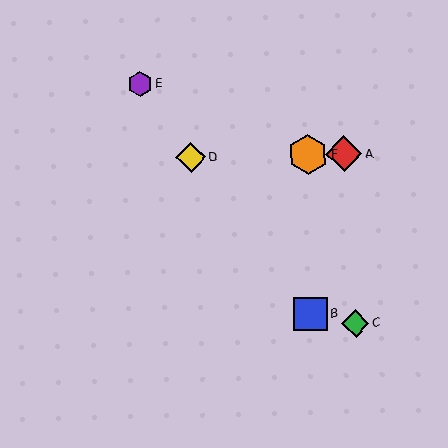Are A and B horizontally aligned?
No, A is at y≈154 and B is at y≈314.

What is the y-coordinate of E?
Object E is at y≈84.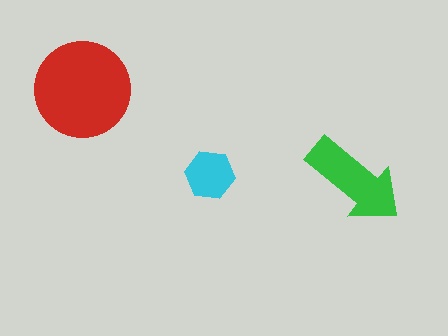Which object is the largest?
The red circle.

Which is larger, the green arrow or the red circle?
The red circle.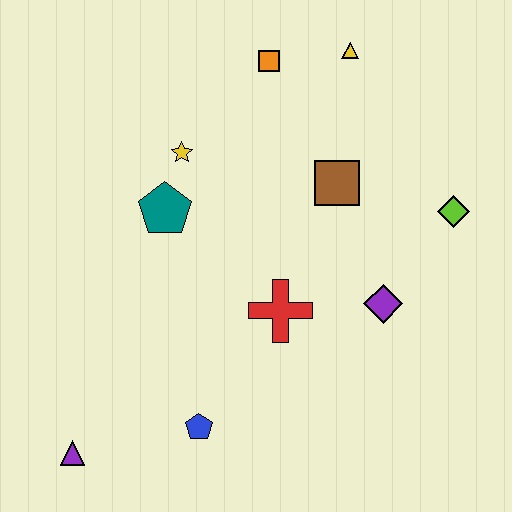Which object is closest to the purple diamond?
The red cross is closest to the purple diamond.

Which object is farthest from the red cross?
The yellow triangle is farthest from the red cross.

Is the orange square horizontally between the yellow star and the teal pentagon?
No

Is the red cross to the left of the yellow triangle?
Yes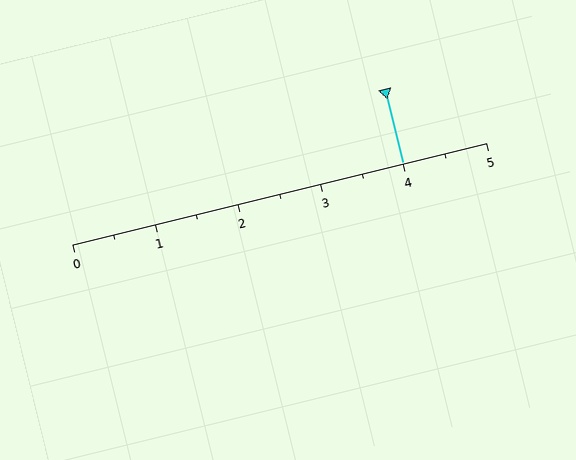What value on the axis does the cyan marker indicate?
The marker indicates approximately 4.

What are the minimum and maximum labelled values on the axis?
The axis runs from 0 to 5.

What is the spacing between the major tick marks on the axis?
The major ticks are spaced 1 apart.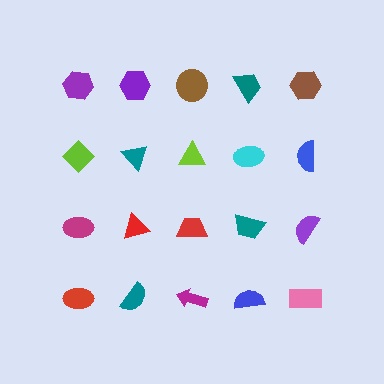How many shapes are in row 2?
5 shapes.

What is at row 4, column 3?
A magenta arrow.